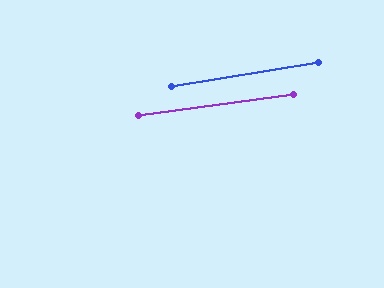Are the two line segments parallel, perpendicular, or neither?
Parallel — their directions differ by only 1.8°.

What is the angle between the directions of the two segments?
Approximately 2 degrees.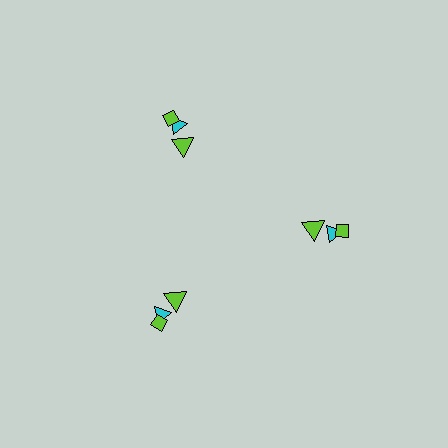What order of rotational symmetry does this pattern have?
This pattern has 3-fold rotational symmetry.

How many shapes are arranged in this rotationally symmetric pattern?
There are 9 shapes, arranged in 3 groups of 3.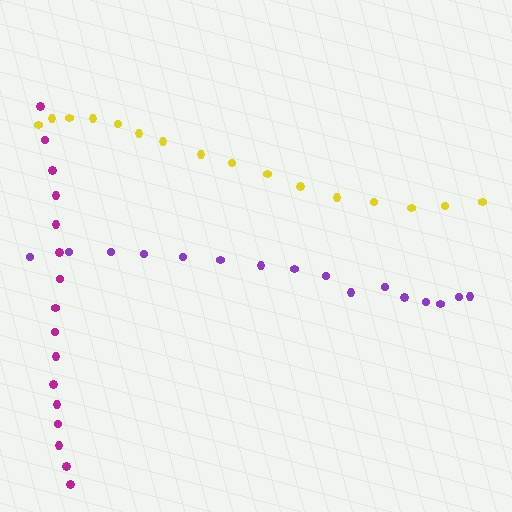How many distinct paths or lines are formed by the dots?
There are 3 distinct paths.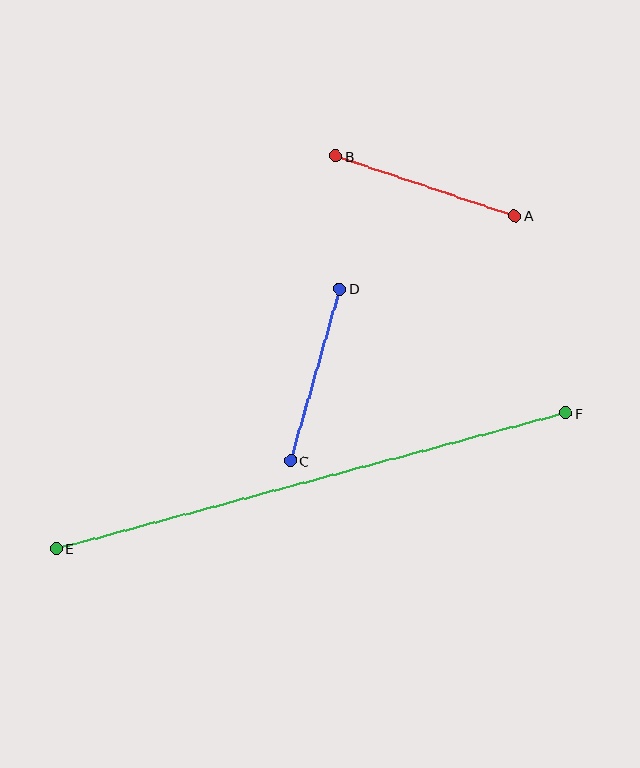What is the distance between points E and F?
The distance is approximately 527 pixels.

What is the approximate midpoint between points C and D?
The midpoint is at approximately (315, 375) pixels.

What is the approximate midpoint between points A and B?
The midpoint is at approximately (425, 186) pixels.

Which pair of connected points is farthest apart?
Points E and F are farthest apart.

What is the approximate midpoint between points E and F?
The midpoint is at approximately (311, 481) pixels.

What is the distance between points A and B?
The distance is approximately 188 pixels.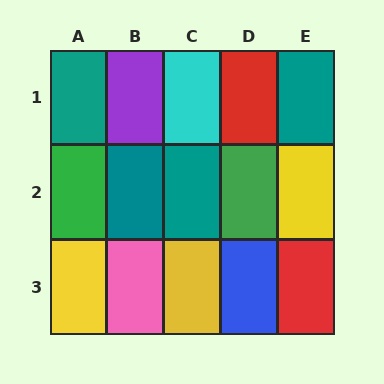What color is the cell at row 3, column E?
Red.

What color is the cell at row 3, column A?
Yellow.